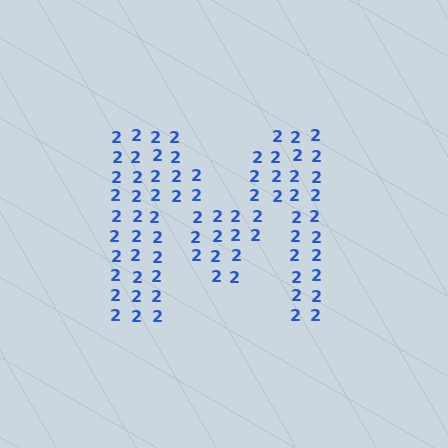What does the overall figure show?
The overall figure shows the letter M.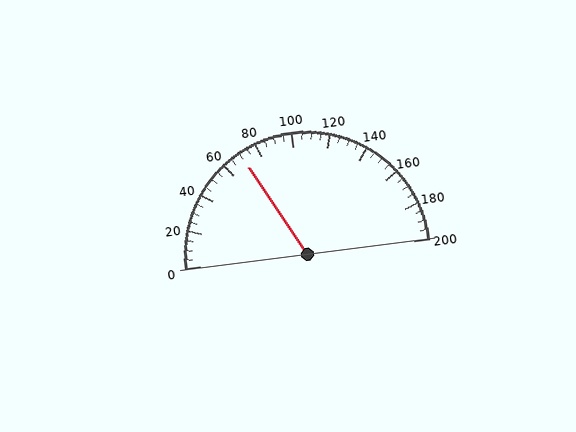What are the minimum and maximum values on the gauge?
The gauge ranges from 0 to 200.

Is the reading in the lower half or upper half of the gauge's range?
The reading is in the lower half of the range (0 to 200).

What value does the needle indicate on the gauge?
The needle indicates approximately 70.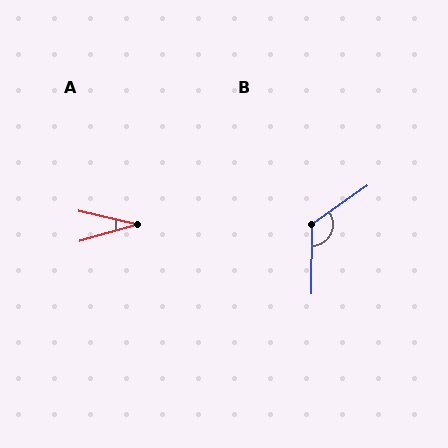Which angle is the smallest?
A, at approximately 29 degrees.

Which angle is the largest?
B, at approximately 125 degrees.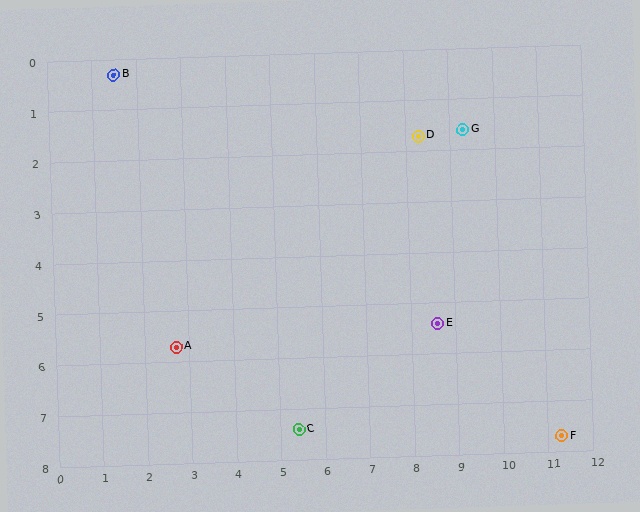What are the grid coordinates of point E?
Point E is at approximately (8.6, 5.4).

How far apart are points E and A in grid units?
Points E and A are about 5.9 grid units apart.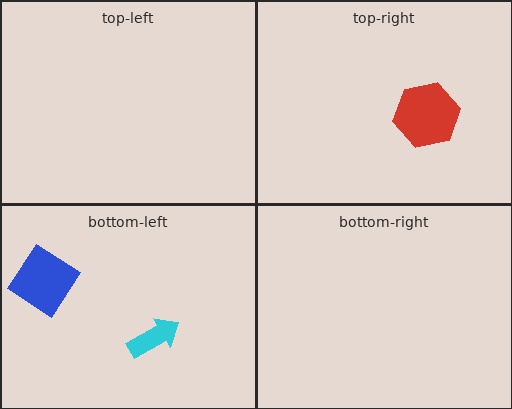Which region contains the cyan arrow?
The bottom-left region.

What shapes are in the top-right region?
The red hexagon.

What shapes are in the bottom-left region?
The cyan arrow, the blue diamond.